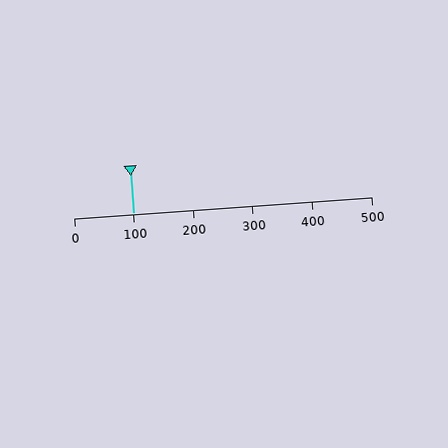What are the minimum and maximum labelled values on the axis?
The axis runs from 0 to 500.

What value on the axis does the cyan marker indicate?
The marker indicates approximately 100.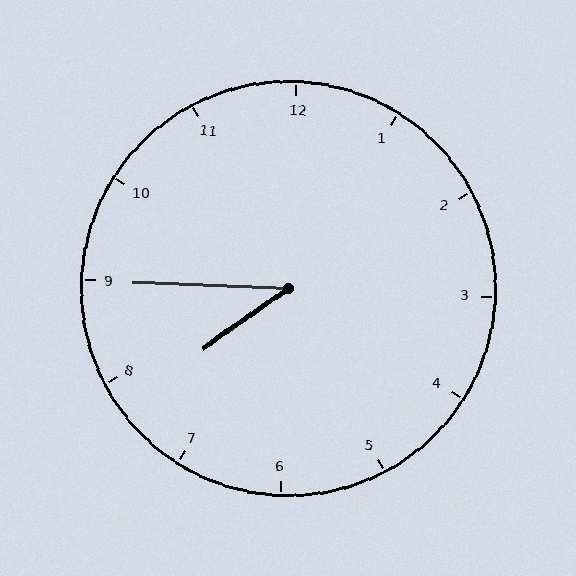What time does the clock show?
7:45.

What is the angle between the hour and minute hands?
Approximately 38 degrees.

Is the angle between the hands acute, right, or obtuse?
It is acute.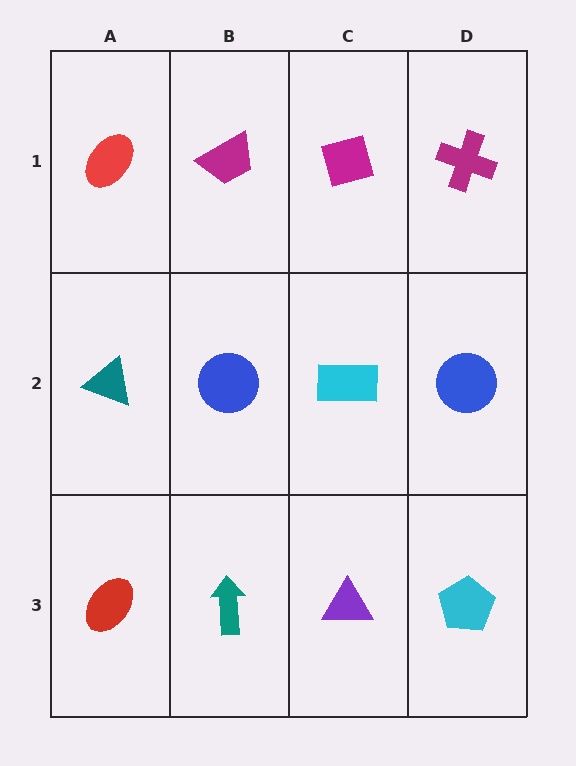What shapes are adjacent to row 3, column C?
A cyan rectangle (row 2, column C), a teal arrow (row 3, column B), a cyan pentagon (row 3, column D).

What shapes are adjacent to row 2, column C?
A magenta diamond (row 1, column C), a purple triangle (row 3, column C), a blue circle (row 2, column B), a blue circle (row 2, column D).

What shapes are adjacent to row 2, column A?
A red ellipse (row 1, column A), a red ellipse (row 3, column A), a blue circle (row 2, column B).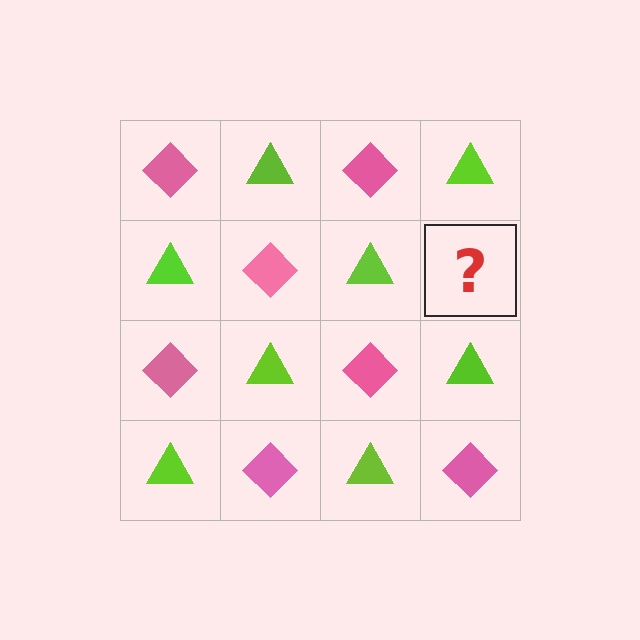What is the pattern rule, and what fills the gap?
The rule is that it alternates pink diamond and lime triangle in a checkerboard pattern. The gap should be filled with a pink diamond.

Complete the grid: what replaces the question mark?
The question mark should be replaced with a pink diamond.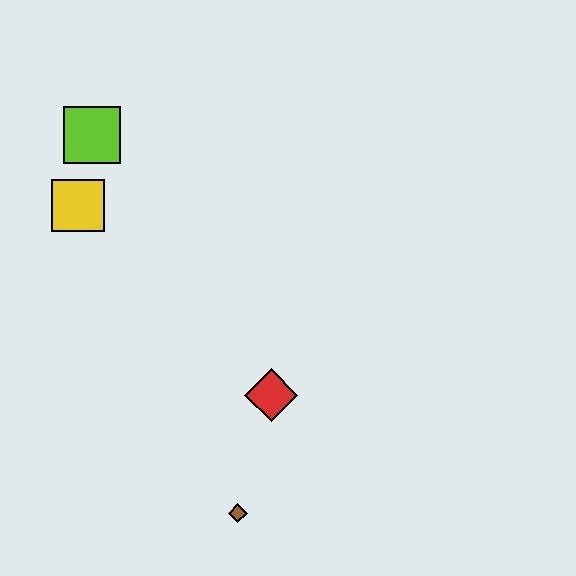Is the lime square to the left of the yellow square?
No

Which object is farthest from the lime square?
The brown diamond is farthest from the lime square.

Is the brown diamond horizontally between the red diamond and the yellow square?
Yes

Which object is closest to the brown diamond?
The red diamond is closest to the brown diamond.